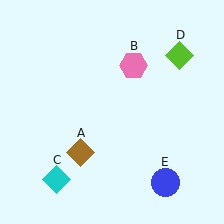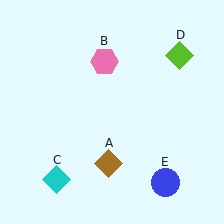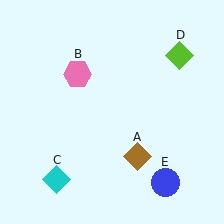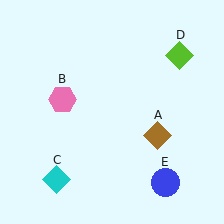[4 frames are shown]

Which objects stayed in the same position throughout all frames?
Cyan diamond (object C) and lime diamond (object D) and blue circle (object E) remained stationary.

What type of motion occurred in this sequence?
The brown diamond (object A), pink hexagon (object B) rotated counterclockwise around the center of the scene.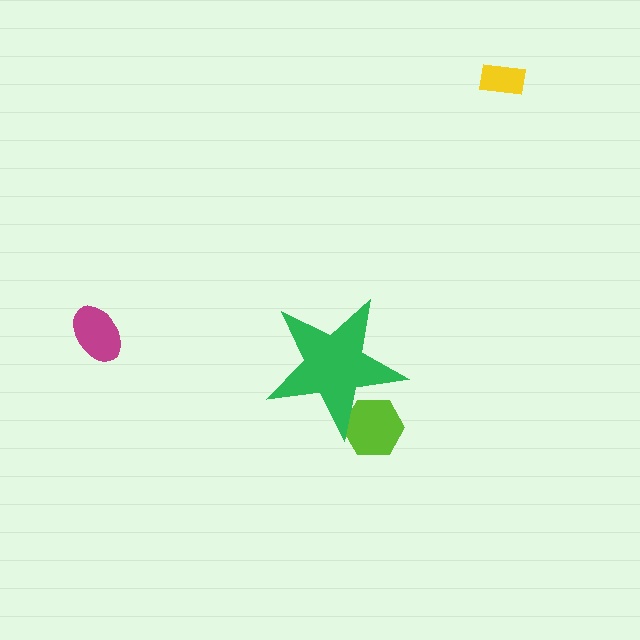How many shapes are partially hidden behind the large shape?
1 shape is partially hidden.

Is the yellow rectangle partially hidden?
No, the yellow rectangle is fully visible.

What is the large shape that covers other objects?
A green star.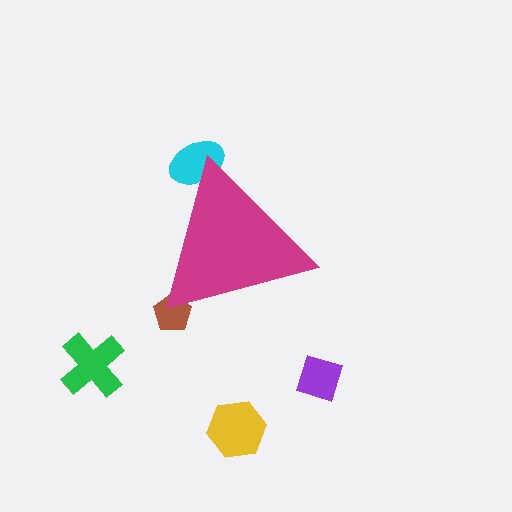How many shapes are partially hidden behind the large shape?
2 shapes are partially hidden.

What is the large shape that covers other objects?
A magenta triangle.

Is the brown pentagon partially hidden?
Yes, the brown pentagon is partially hidden behind the magenta triangle.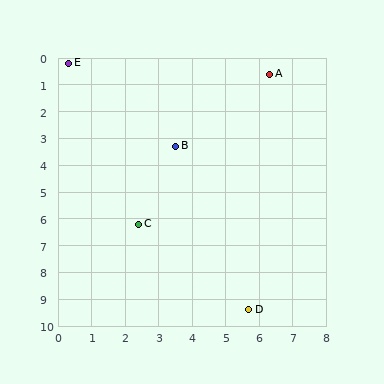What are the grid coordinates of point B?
Point B is at approximately (3.5, 3.3).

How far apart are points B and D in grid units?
Points B and D are about 6.5 grid units apart.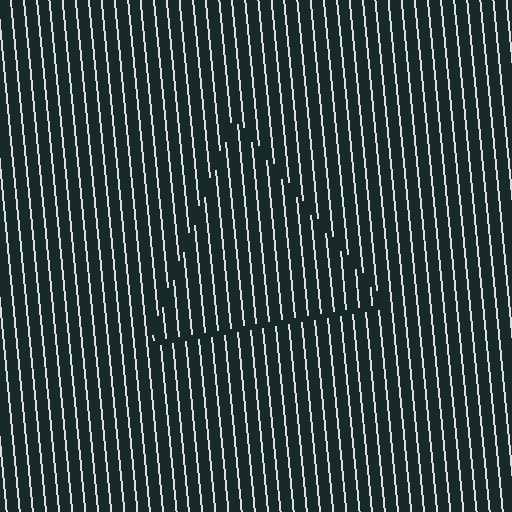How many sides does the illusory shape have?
3 sides — the line-ends trace a triangle.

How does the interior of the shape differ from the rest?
The interior of the shape contains the same grating, shifted by half a period — the contour is defined by the phase discontinuity where line-ends from the inner and outer gratings abut.